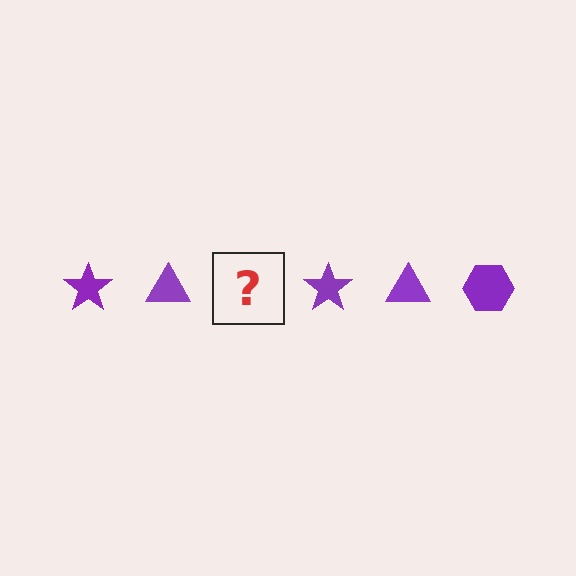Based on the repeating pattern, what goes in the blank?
The blank should be a purple hexagon.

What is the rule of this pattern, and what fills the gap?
The rule is that the pattern cycles through star, triangle, hexagon shapes in purple. The gap should be filled with a purple hexagon.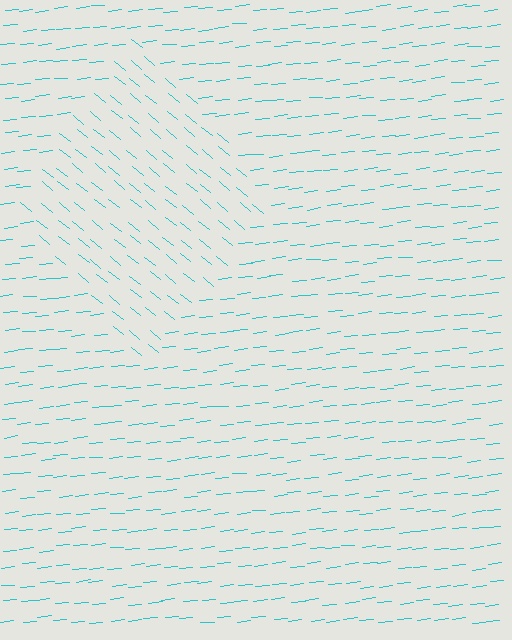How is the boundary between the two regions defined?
The boundary is defined purely by a change in line orientation (approximately 45 degrees difference). All lines are the same color and thickness.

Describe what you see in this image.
The image is filled with small cyan line segments. A diamond region in the image has lines oriented differently from the surrounding lines, creating a visible texture boundary.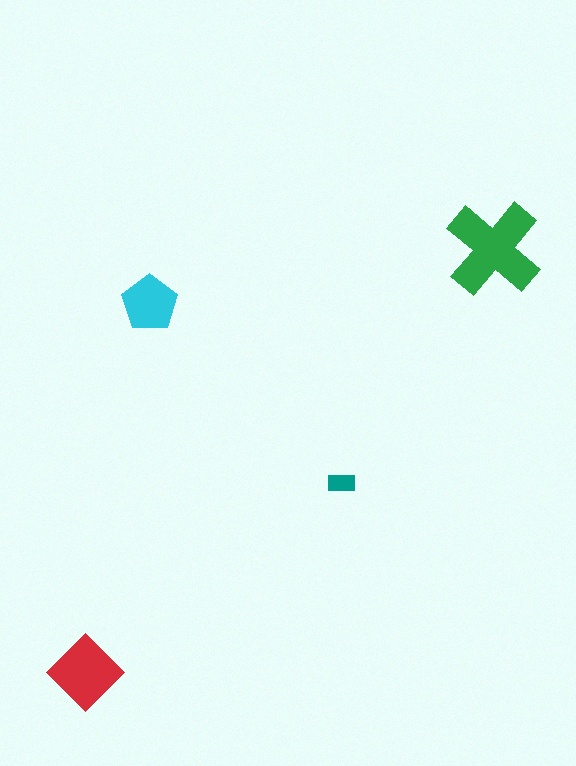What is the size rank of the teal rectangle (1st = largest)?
4th.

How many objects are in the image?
There are 4 objects in the image.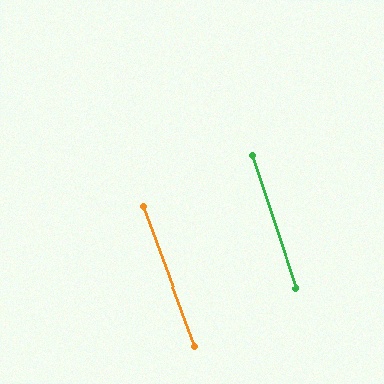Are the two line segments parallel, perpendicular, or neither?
Parallel — their directions differ by only 1.7°.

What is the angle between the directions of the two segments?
Approximately 2 degrees.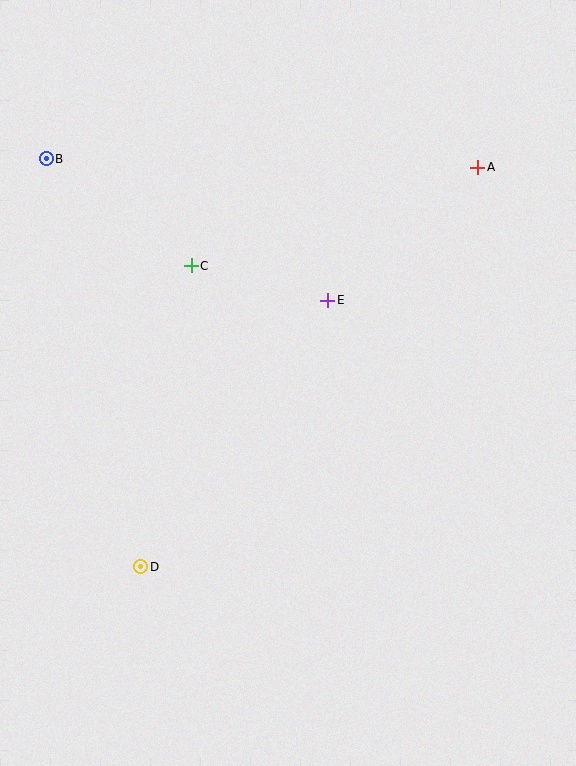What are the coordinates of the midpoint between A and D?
The midpoint between A and D is at (309, 367).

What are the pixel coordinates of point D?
Point D is at (141, 567).